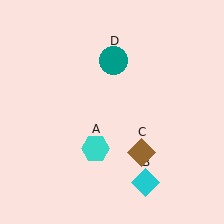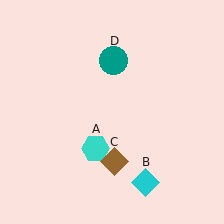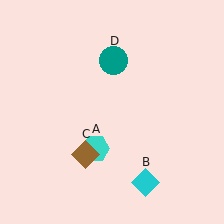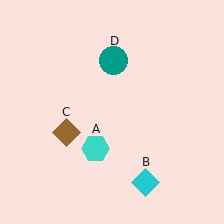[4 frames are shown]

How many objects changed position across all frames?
1 object changed position: brown diamond (object C).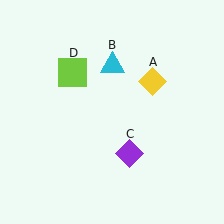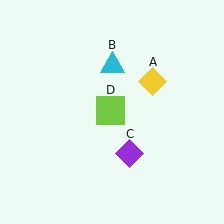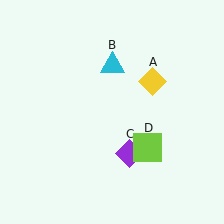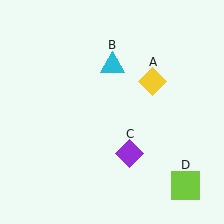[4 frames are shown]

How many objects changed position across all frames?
1 object changed position: lime square (object D).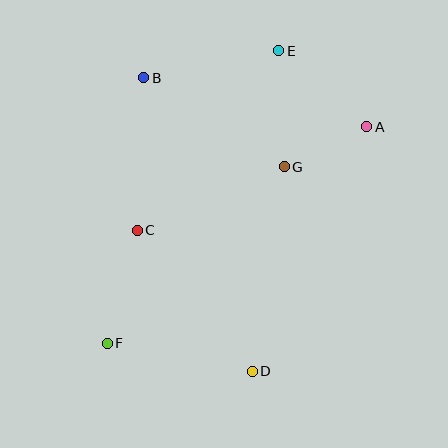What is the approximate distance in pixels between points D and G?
The distance between D and G is approximately 207 pixels.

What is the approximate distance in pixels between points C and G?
The distance between C and G is approximately 160 pixels.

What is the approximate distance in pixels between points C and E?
The distance between C and E is approximately 228 pixels.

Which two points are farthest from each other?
Points E and F are farthest from each other.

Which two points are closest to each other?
Points A and G are closest to each other.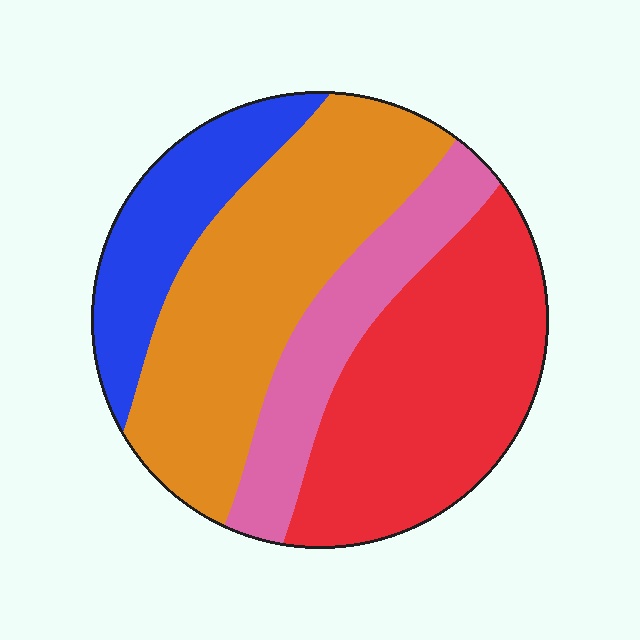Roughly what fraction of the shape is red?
Red covers roughly 35% of the shape.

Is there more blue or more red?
Red.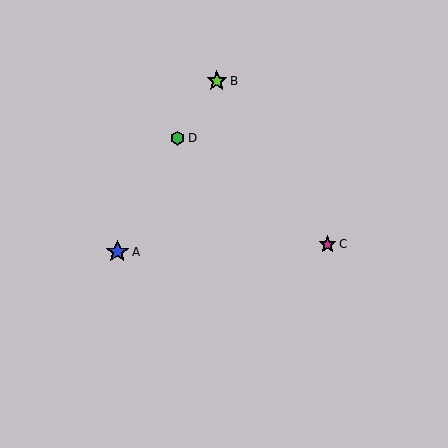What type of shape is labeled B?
Shape B is a lime star.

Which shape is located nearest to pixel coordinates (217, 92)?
The lime star (labeled B) at (217, 81) is nearest to that location.